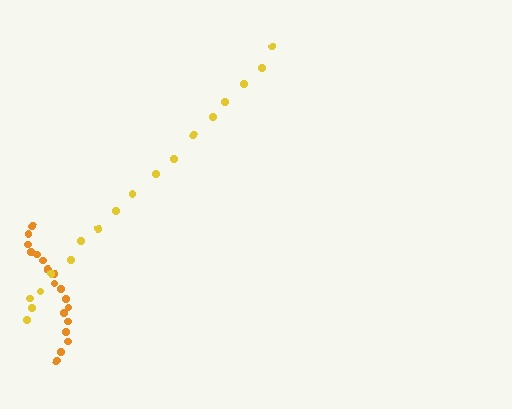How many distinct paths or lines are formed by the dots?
There are 2 distinct paths.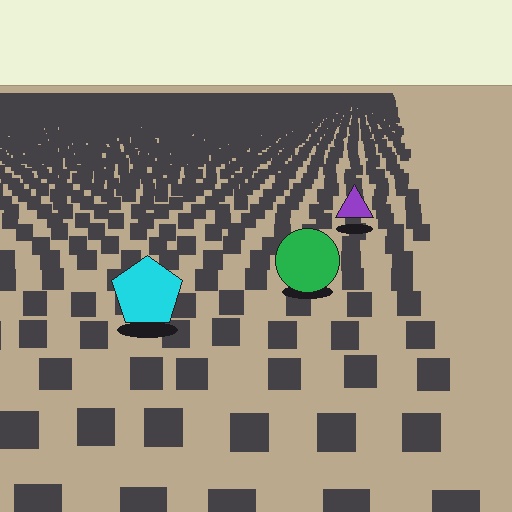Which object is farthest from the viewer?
The purple triangle is farthest from the viewer. It appears smaller and the ground texture around it is denser.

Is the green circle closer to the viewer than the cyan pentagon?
No. The cyan pentagon is closer — you can tell from the texture gradient: the ground texture is coarser near it.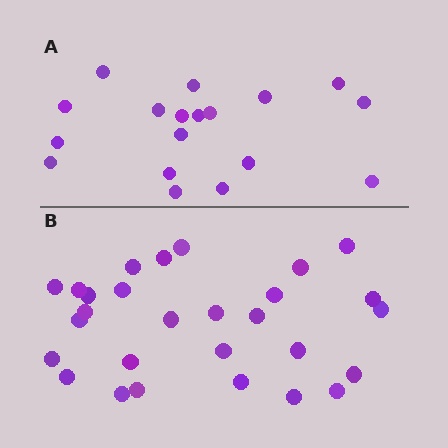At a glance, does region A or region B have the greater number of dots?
Region B (the bottom region) has more dots.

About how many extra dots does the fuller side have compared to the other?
Region B has roughly 10 or so more dots than region A.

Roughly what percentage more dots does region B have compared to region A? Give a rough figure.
About 55% more.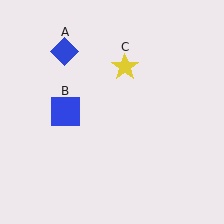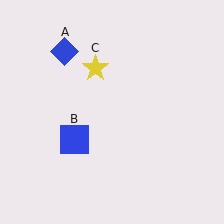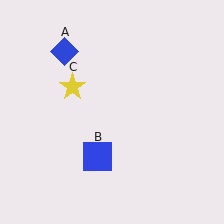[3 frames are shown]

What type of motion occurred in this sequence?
The blue square (object B), yellow star (object C) rotated counterclockwise around the center of the scene.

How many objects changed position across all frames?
2 objects changed position: blue square (object B), yellow star (object C).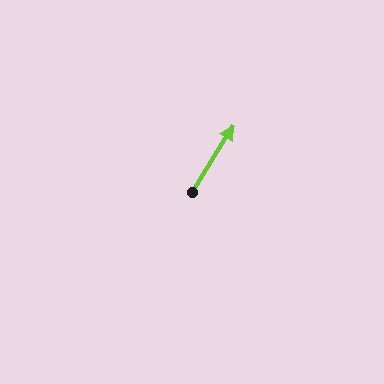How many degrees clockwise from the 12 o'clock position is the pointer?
Approximately 32 degrees.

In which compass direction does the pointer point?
Northeast.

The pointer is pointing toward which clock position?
Roughly 1 o'clock.